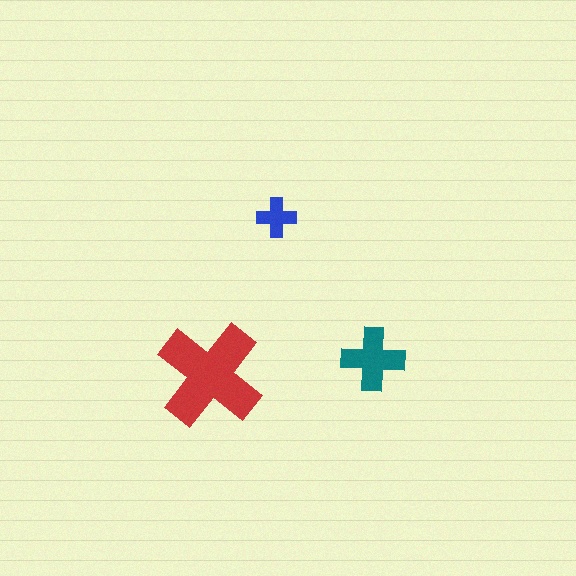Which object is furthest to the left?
The red cross is leftmost.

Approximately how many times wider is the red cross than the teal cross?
About 1.5 times wider.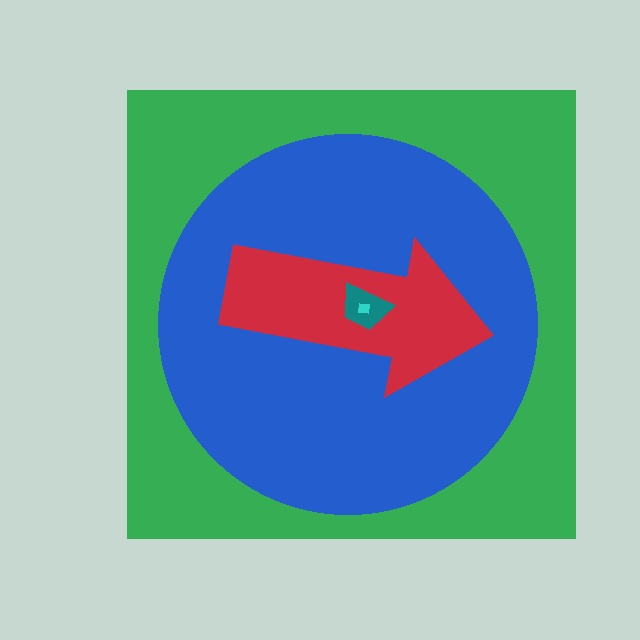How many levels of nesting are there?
5.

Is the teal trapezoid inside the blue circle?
Yes.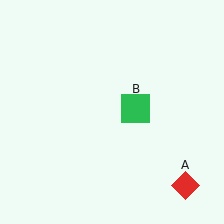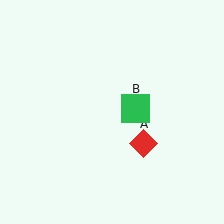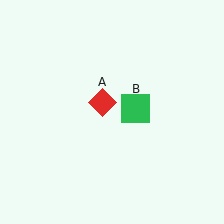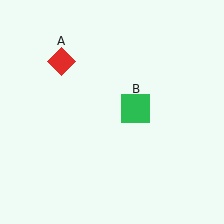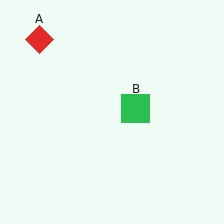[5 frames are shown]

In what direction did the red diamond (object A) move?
The red diamond (object A) moved up and to the left.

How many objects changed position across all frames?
1 object changed position: red diamond (object A).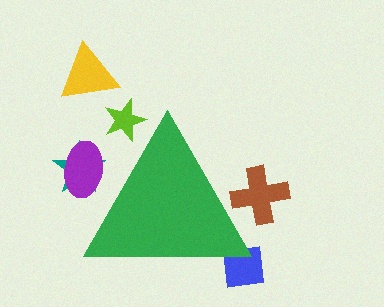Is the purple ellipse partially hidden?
Yes, the purple ellipse is partially hidden behind the green triangle.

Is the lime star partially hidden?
Yes, the lime star is partially hidden behind the green triangle.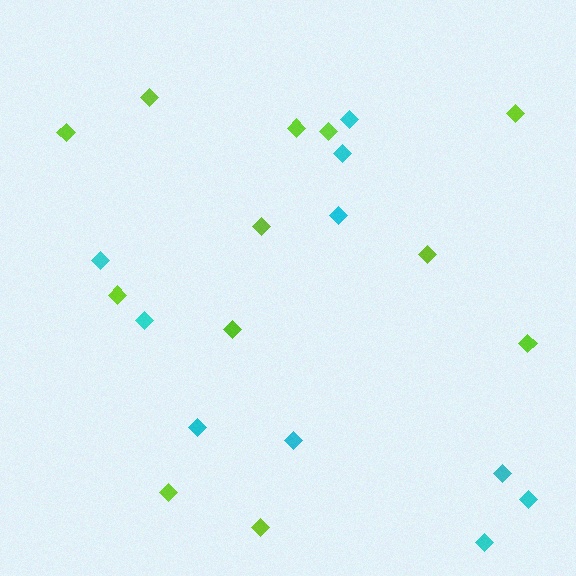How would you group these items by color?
There are 2 groups: one group of cyan diamonds (10) and one group of lime diamonds (12).